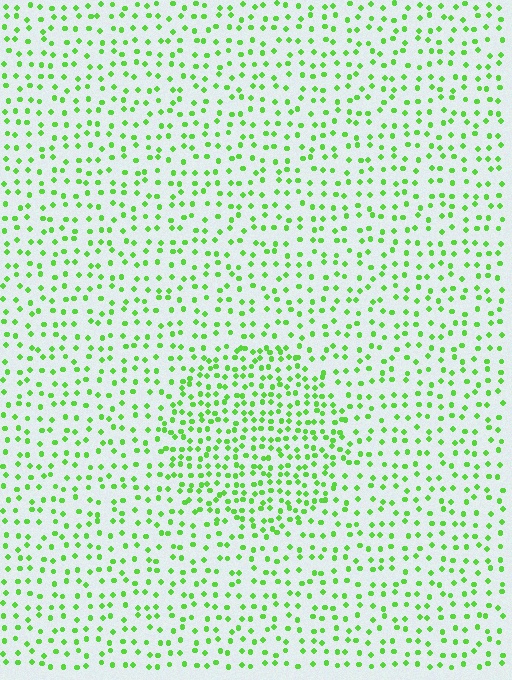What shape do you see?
I see a circle.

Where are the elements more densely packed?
The elements are more densely packed inside the circle boundary.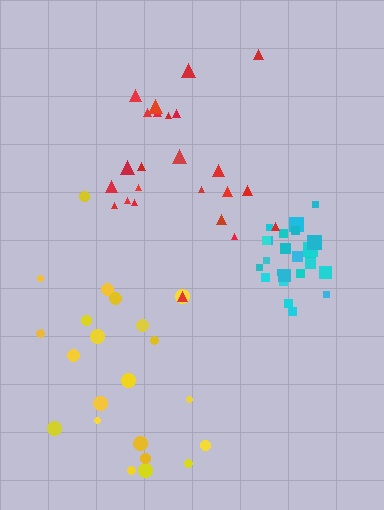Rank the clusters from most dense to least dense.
cyan, red, yellow.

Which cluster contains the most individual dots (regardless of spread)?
Cyan (24).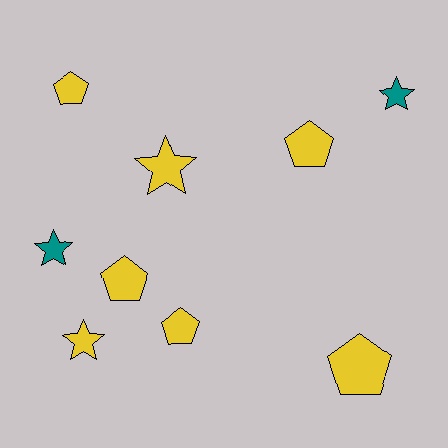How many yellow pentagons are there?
There are 5 yellow pentagons.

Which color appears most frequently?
Yellow, with 7 objects.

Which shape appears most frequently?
Pentagon, with 5 objects.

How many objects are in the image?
There are 9 objects.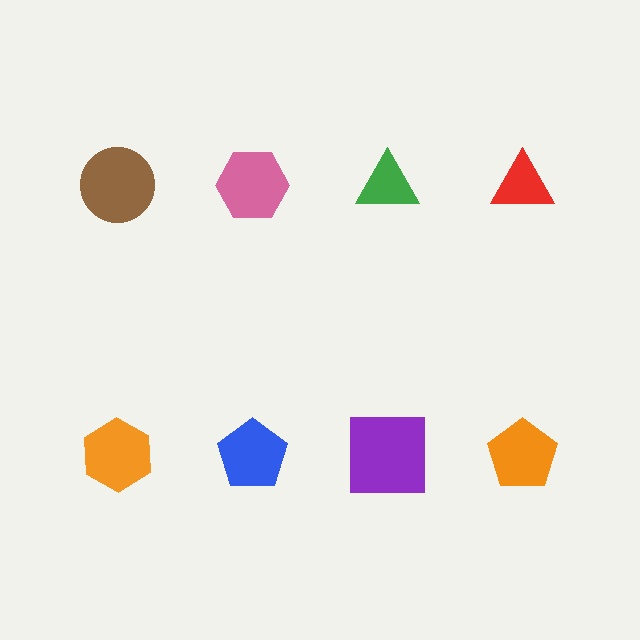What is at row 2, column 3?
A purple square.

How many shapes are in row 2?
4 shapes.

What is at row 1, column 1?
A brown circle.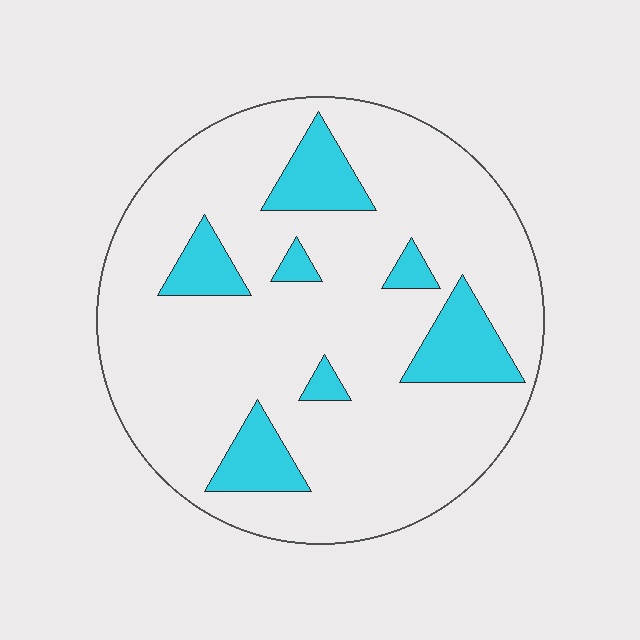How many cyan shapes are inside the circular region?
7.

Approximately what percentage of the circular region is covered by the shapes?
Approximately 15%.